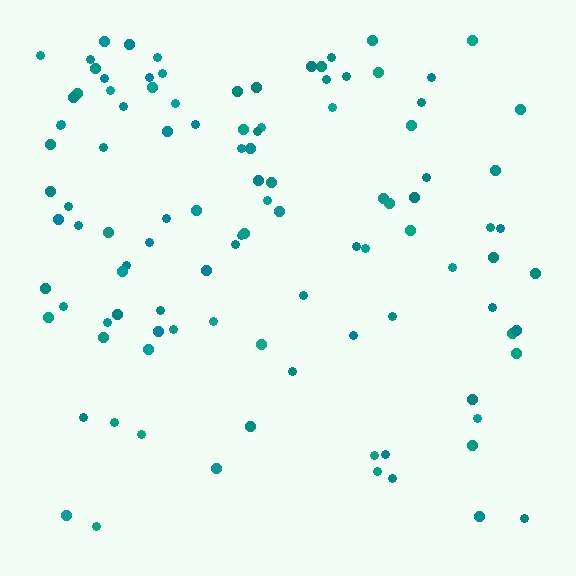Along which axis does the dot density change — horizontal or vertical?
Vertical.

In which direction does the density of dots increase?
From bottom to top, with the top side densest.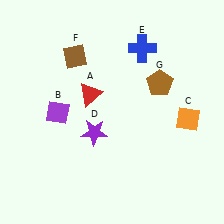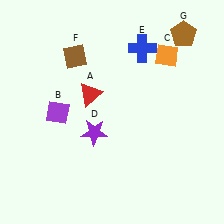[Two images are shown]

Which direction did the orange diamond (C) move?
The orange diamond (C) moved up.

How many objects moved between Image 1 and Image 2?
2 objects moved between the two images.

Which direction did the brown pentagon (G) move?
The brown pentagon (G) moved up.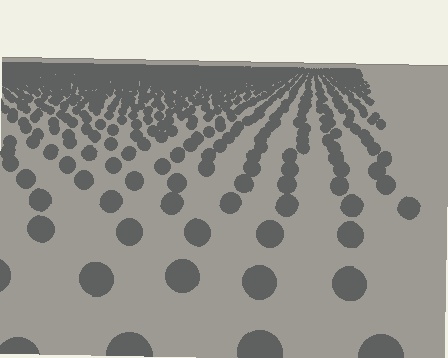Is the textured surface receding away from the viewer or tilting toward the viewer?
The surface is receding away from the viewer. Texture elements get smaller and denser toward the top.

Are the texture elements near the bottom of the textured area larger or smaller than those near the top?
Larger. Near the bottom, elements are closer to the viewer and appear at a bigger on-screen size.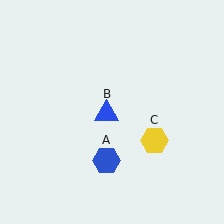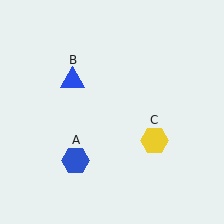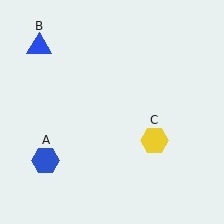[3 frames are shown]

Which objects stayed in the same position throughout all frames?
Yellow hexagon (object C) remained stationary.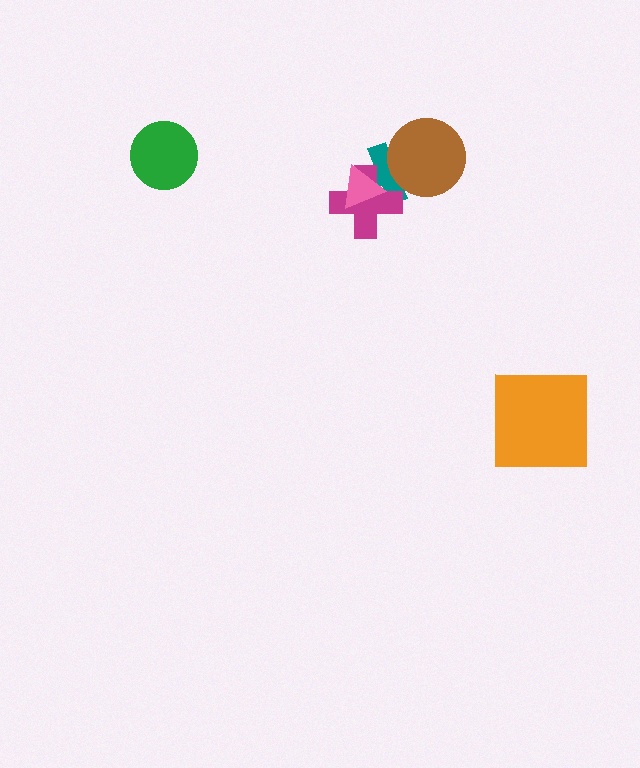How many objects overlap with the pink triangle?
2 objects overlap with the pink triangle.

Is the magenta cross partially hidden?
Yes, it is partially covered by another shape.